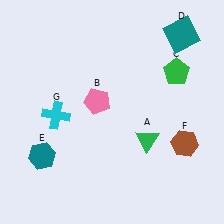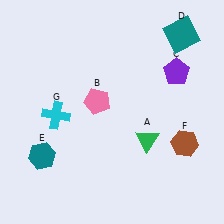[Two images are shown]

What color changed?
The pentagon (C) changed from green in Image 1 to purple in Image 2.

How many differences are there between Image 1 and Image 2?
There is 1 difference between the two images.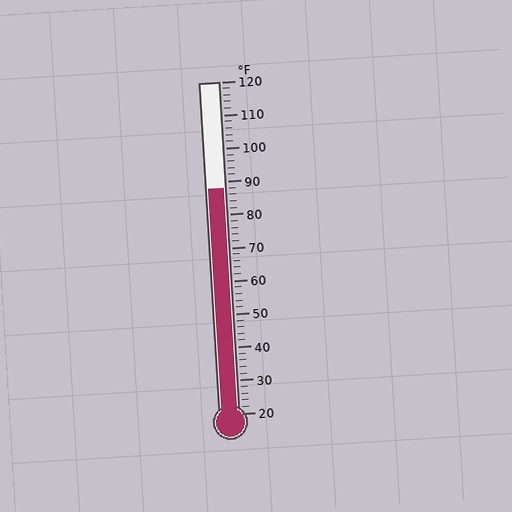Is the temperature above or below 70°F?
The temperature is above 70°F.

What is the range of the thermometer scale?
The thermometer scale ranges from 20°F to 120°F.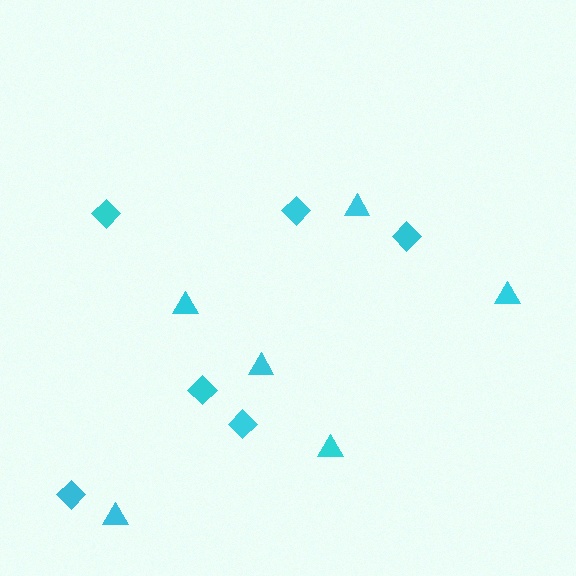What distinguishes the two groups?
There are 2 groups: one group of triangles (6) and one group of diamonds (6).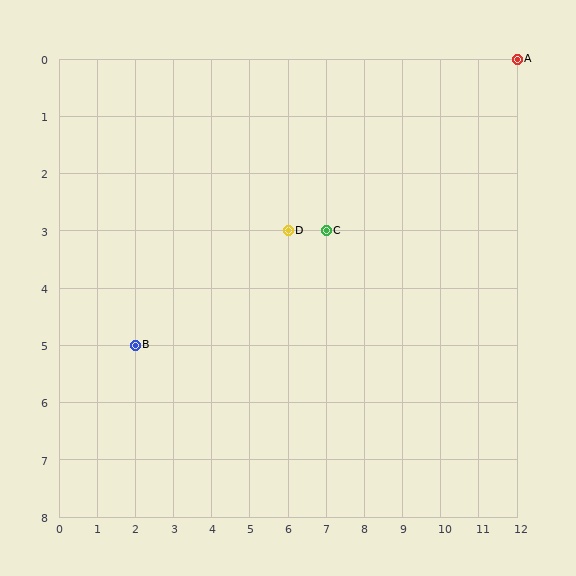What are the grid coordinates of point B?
Point B is at grid coordinates (2, 5).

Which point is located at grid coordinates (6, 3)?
Point D is at (6, 3).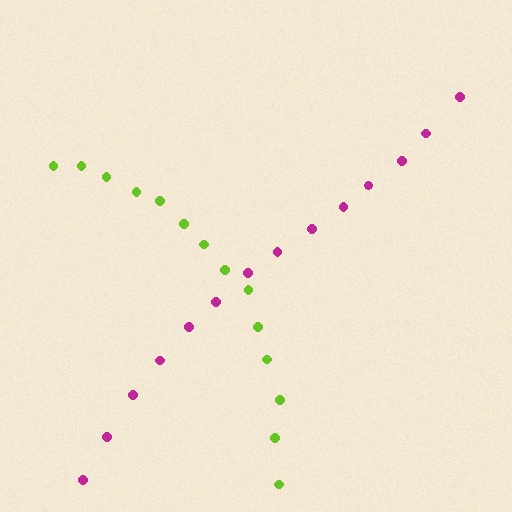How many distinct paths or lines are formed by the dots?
There are 2 distinct paths.